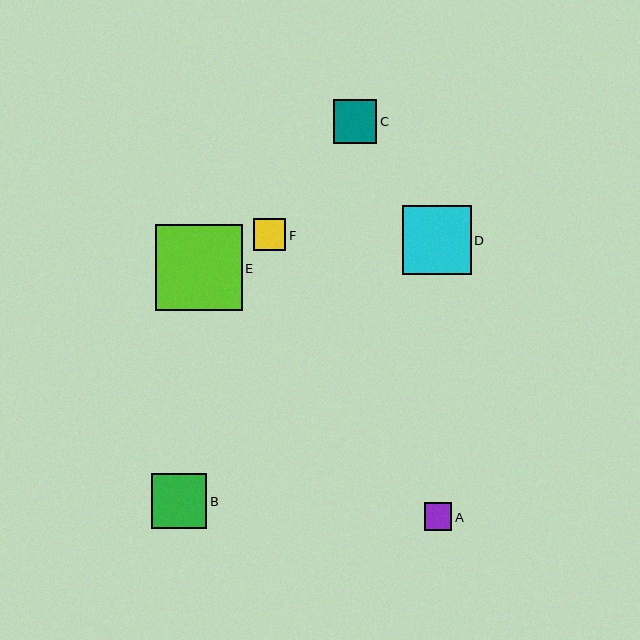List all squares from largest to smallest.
From largest to smallest: E, D, B, C, F, A.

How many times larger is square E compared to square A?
Square E is approximately 3.2 times the size of square A.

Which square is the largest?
Square E is the largest with a size of approximately 87 pixels.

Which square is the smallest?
Square A is the smallest with a size of approximately 27 pixels.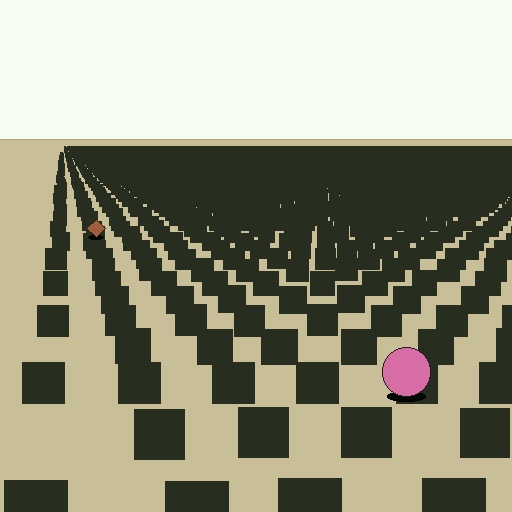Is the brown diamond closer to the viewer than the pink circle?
No. The pink circle is closer — you can tell from the texture gradient: the ground texture is coarser near it.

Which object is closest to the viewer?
The pink circle is closest. The texture marks near it are larger and more spread out.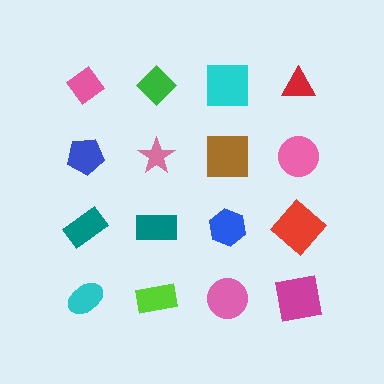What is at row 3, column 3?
A blue hexagon.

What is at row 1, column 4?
A red triangle.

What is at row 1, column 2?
A green diamond.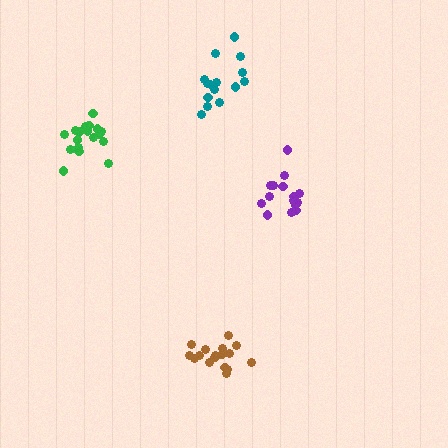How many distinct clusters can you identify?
There are 4 distinct clusters.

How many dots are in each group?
Group 1: 15 dots, Group 2: 17 dots, Group 3: 18 dots, Group 4: 15 dots (65 total).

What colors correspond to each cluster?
The clusters are colored: purple, brown, green, teal.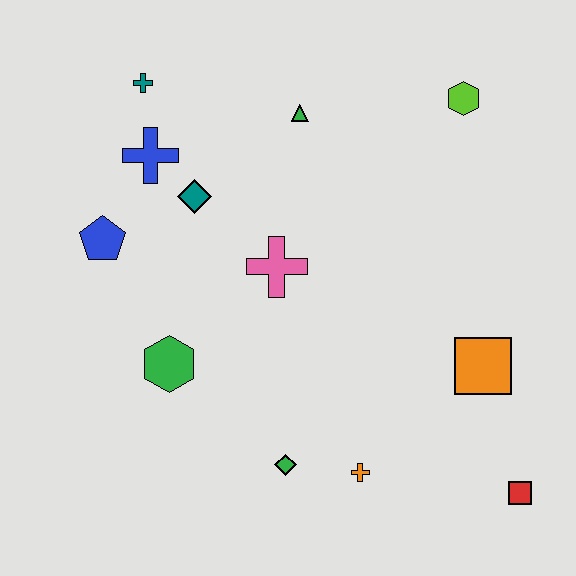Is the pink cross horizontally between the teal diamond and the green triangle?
Yes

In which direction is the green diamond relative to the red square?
The green diamond is to the left of the red square.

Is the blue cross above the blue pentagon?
Yes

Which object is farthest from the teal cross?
The red square is farthest from the teal cross.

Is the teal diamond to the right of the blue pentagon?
Yes